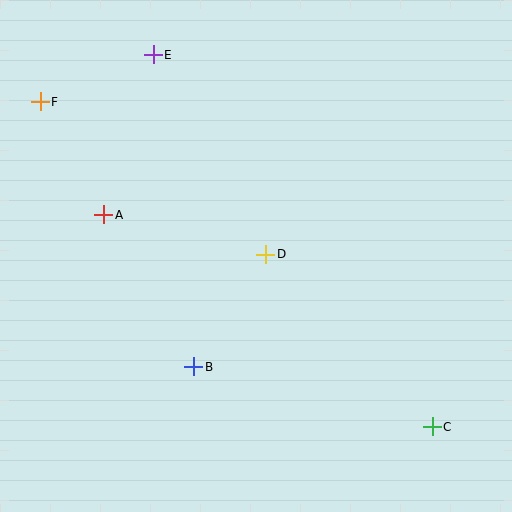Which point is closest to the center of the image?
Point D at (266, 254) is closest to the center.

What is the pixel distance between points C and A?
The distance between C and A is 391 pixels.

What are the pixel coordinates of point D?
Point D is at (266, 254).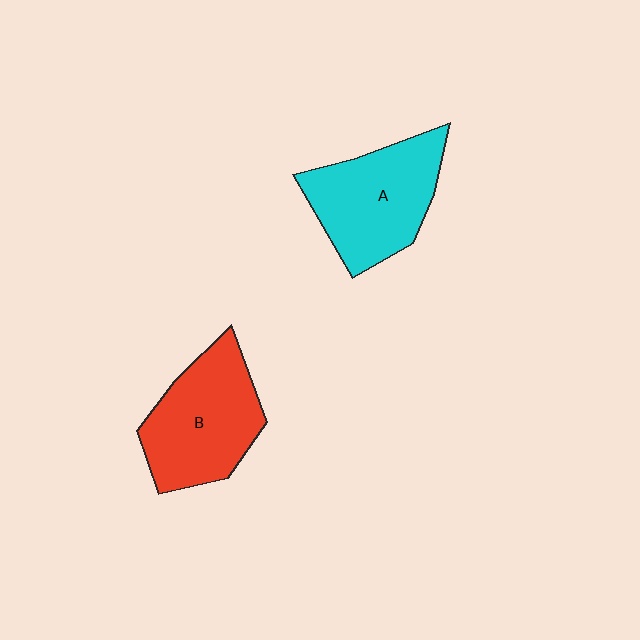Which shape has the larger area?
Shape B (red).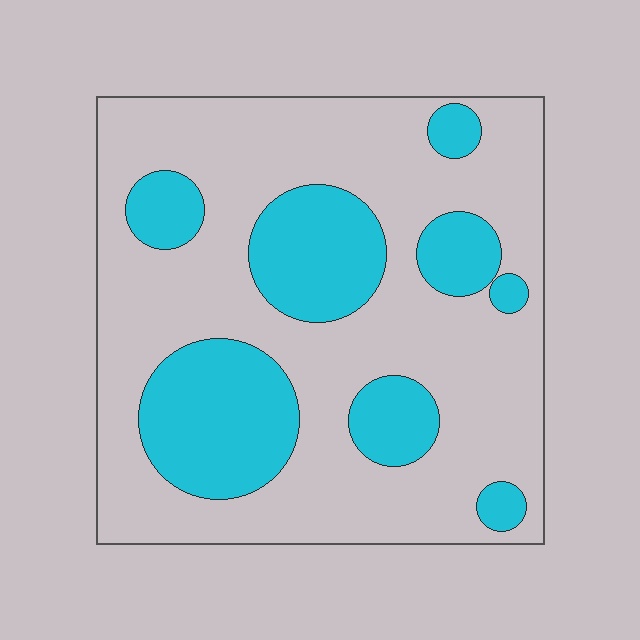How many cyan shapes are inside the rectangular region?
8.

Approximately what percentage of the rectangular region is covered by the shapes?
Approximately 30%.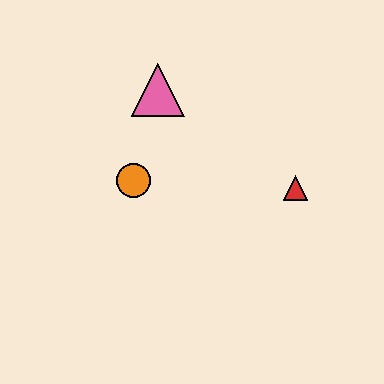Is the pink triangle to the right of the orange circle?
Yes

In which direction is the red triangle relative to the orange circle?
The red triangle is to the right of the orange circle.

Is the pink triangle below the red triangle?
No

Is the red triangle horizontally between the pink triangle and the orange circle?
No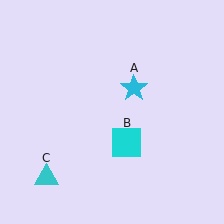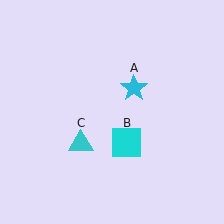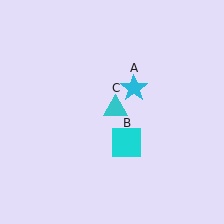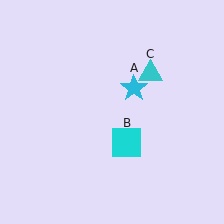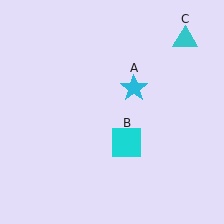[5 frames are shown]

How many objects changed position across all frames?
1 object changed position: cyan triangle (object C).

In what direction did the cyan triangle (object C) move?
The cyan triangle (object C) moved up and to the right.